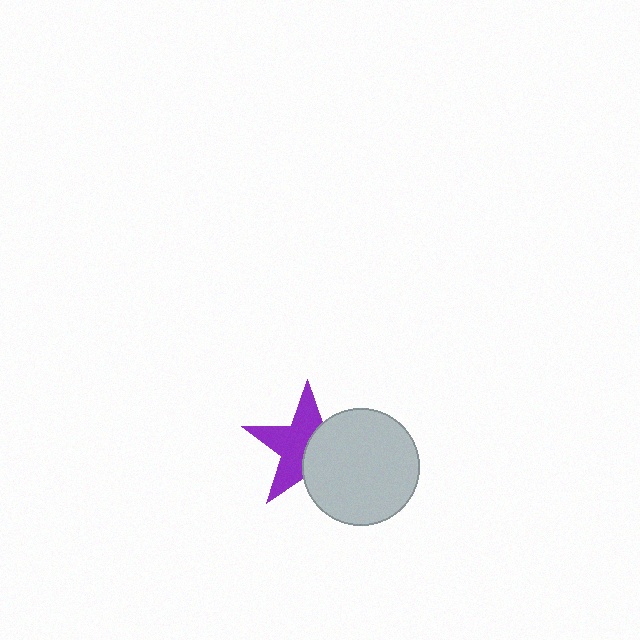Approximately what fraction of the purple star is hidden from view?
Roughly 44% of the purple star is hidden behind the light gray circle.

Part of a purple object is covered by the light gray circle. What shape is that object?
It is a star.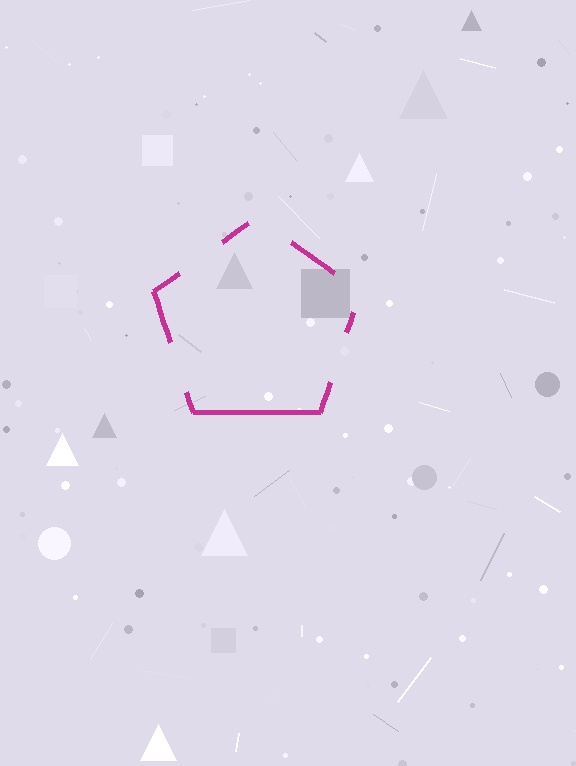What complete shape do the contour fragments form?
The contour fragments form a pentagon.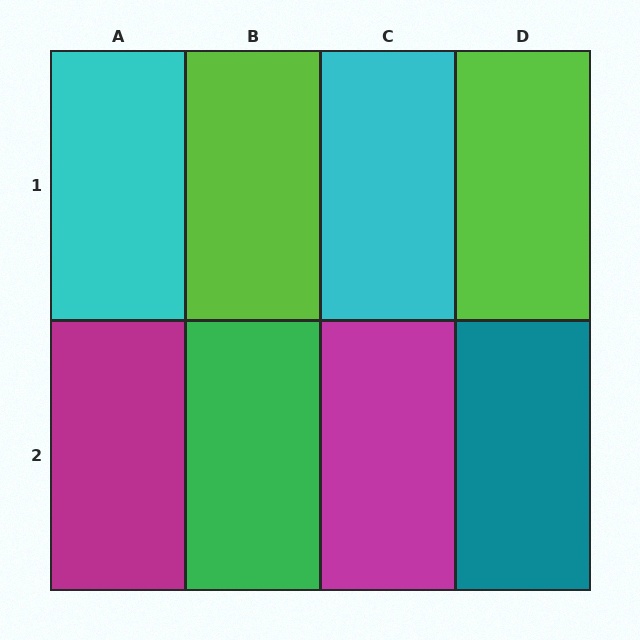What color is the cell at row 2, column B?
Green.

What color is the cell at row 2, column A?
Magenta.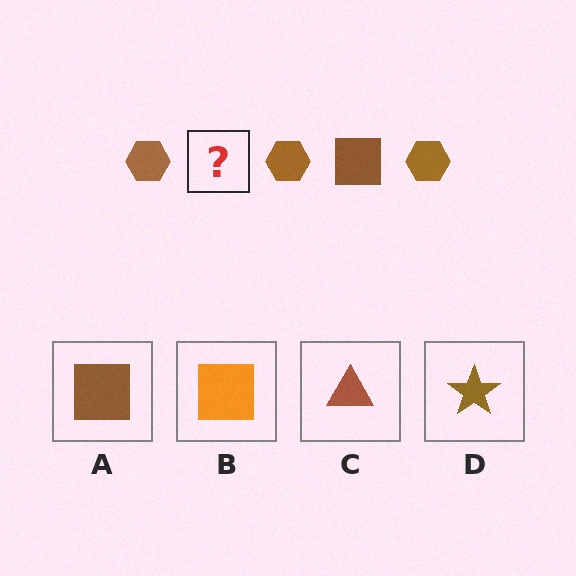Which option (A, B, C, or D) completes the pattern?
A.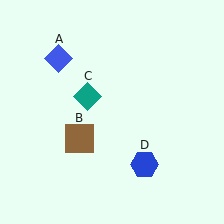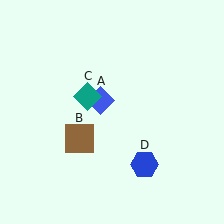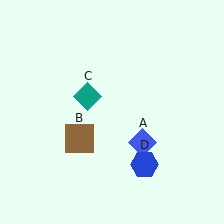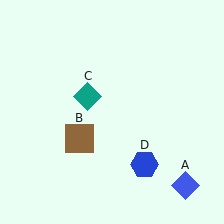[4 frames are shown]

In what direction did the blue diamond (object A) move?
The blue diamond (object A) moved down and to the right.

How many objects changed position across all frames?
1 object changed position: blue diamond (object A).